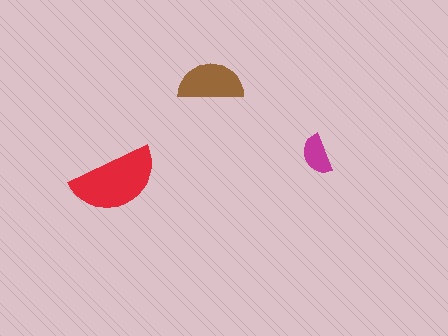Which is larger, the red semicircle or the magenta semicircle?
The red one.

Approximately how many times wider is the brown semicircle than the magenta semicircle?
About 1.5 times wider.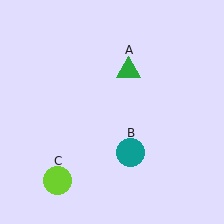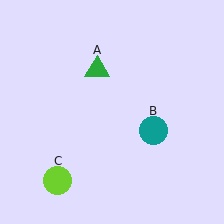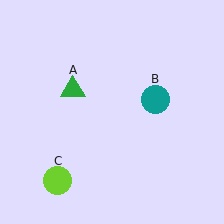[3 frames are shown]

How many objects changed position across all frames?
2 objects changed position: green triangle (object A), teal circle (object B).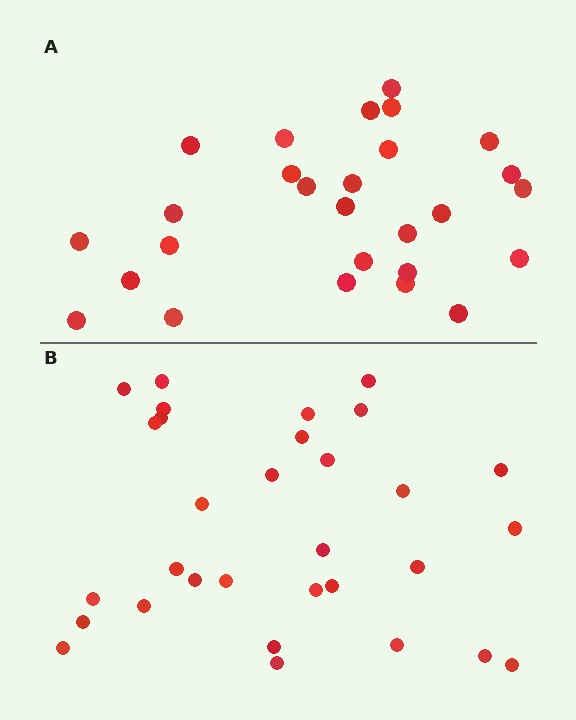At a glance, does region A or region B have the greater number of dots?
Region B (the bottom region) has more dots.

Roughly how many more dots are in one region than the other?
Region B has about 4 more dots than region A.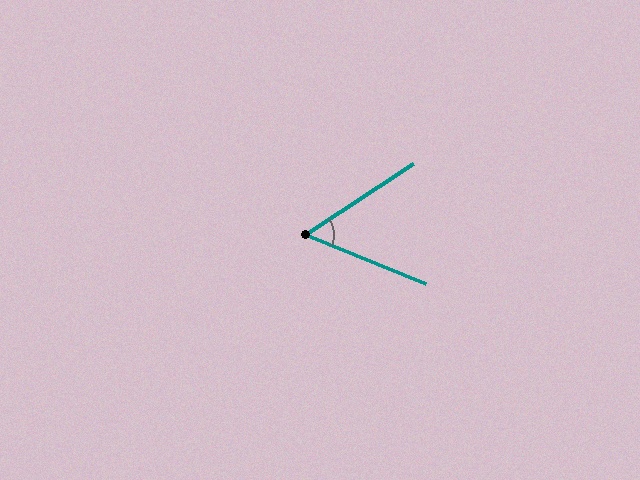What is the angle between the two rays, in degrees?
Approximately 55 degrees.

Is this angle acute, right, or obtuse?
It is acute.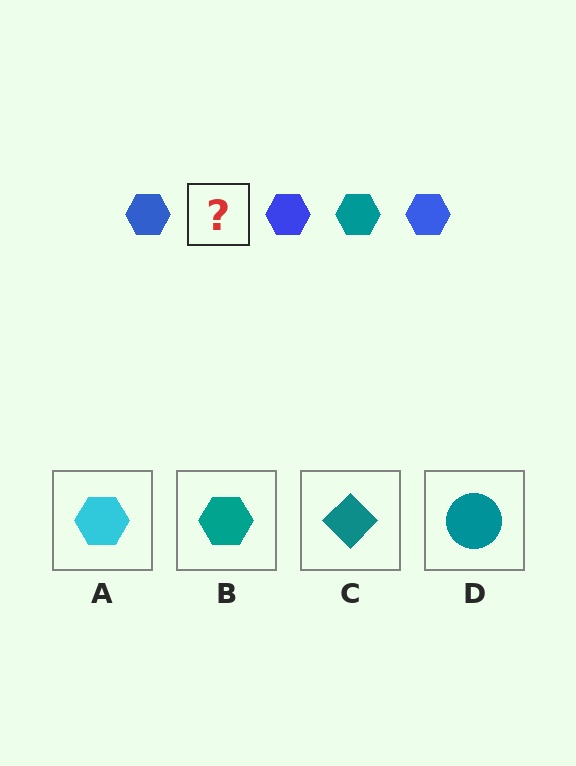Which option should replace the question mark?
Option B.